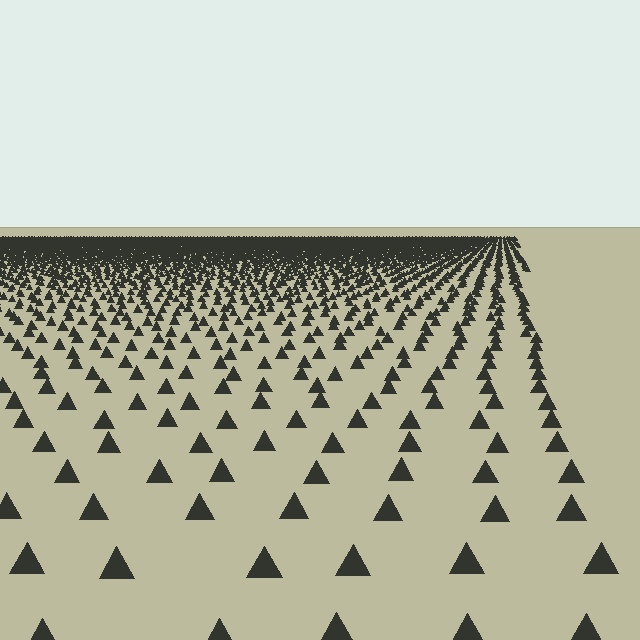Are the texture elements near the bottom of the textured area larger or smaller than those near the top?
Larger. Near the bottom, elements are closer to the viewer and appear at a bigger on-screen size.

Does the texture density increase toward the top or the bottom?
Density increases toward the top.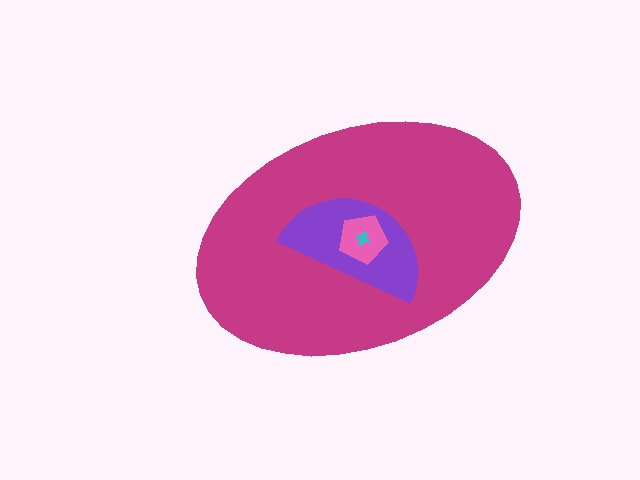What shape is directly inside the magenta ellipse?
The purple semicircle.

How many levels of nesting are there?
4.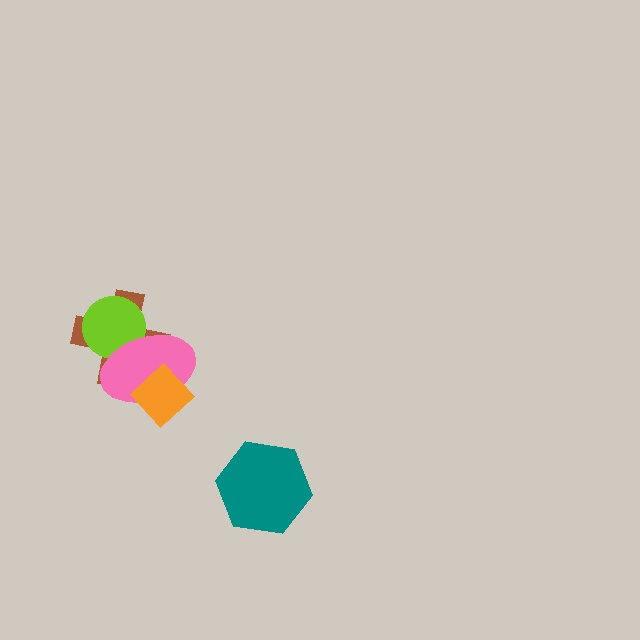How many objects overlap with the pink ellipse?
3 objects overlap with the pink ellipse.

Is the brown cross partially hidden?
Yes, it is partially covered by another shape.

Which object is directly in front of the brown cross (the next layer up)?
The lime circle is directly in front of the brown cross.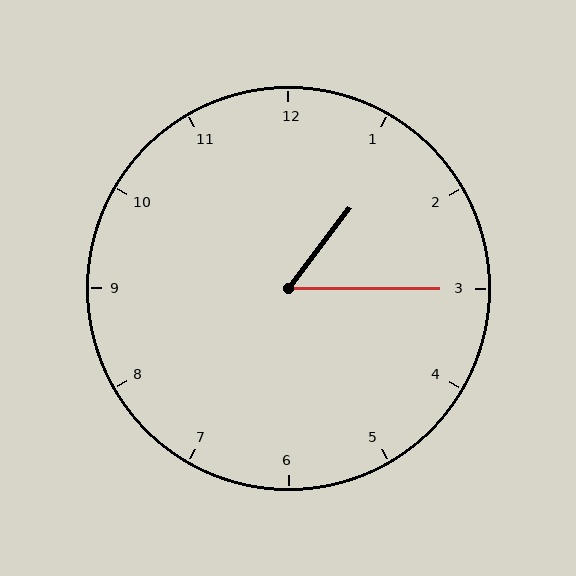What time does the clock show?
1:15.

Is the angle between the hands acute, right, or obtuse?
It is acute.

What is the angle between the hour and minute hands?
Approximately 52 degrees.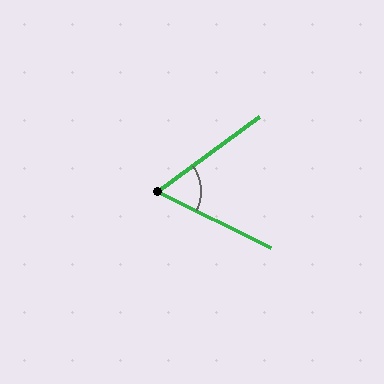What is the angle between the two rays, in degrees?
Approximately 63 degrees.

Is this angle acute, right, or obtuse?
It is acute.